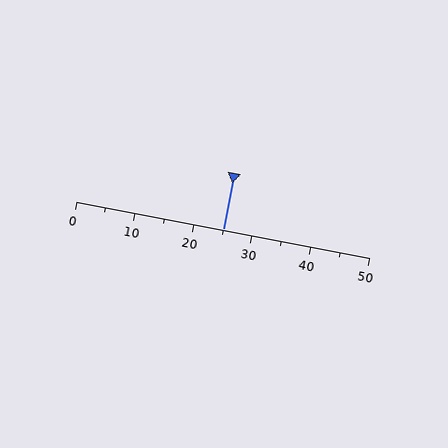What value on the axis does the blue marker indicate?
The marker indicates approximately 25.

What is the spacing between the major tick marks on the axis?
The major ticks are spaced 10 apart.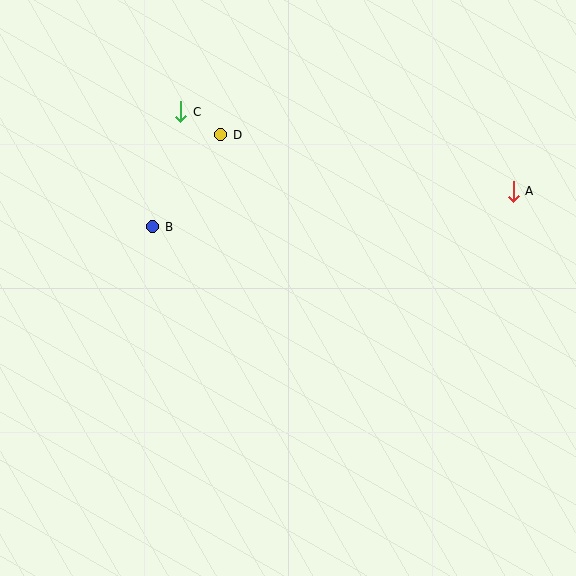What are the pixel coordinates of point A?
Point A is at (513, 191).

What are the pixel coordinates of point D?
Point D is at (221, 135).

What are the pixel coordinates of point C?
Point C is at (181, 112).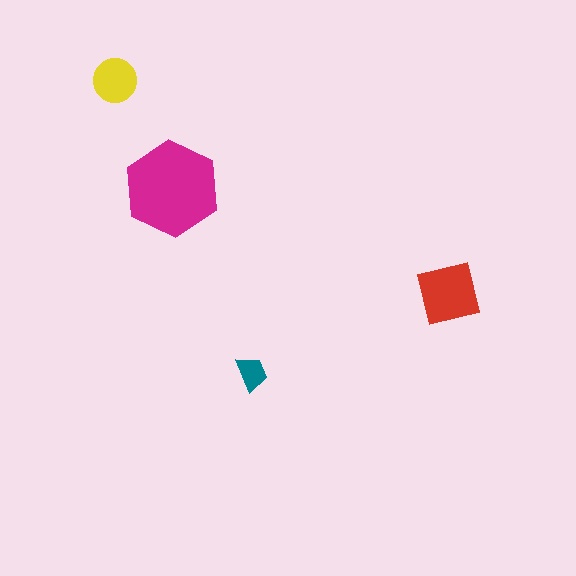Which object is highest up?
The yellow circle is topmost.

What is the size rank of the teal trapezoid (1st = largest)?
4th.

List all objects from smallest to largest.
The teal trapezoid, the yellow circle, the red square, the magenta hexagon.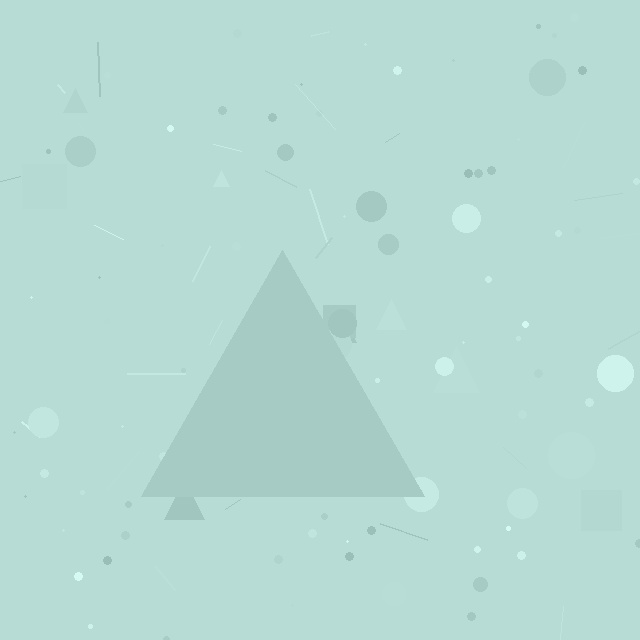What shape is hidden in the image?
A triangle is hidden in the image.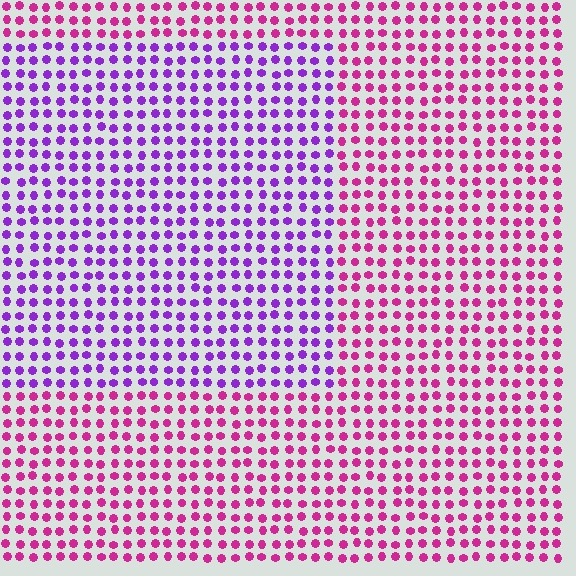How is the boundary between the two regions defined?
The boundary is defined purely by a slight shift in hue (about 43 degrees). Spacing, size, and orientation are identical on both sides.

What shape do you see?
I see a rectangle.